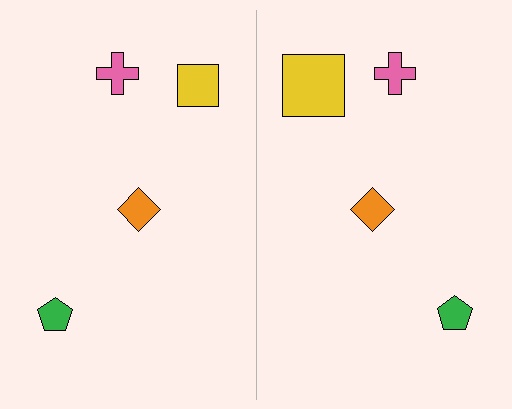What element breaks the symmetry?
The yellow square on the right side has a different size than its mirror counterpart.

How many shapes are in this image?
There are 8 shapes in this image.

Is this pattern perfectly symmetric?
No, the pattern is not perfectly symmetric. The yellow square on the right side has a different size than its mirror counterpart.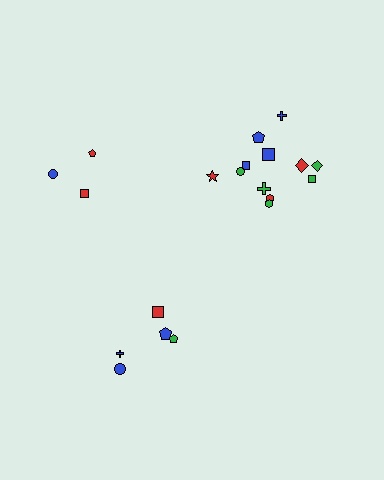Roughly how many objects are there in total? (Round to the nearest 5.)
Roughly 20 objects in total.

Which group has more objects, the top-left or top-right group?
The top-right group.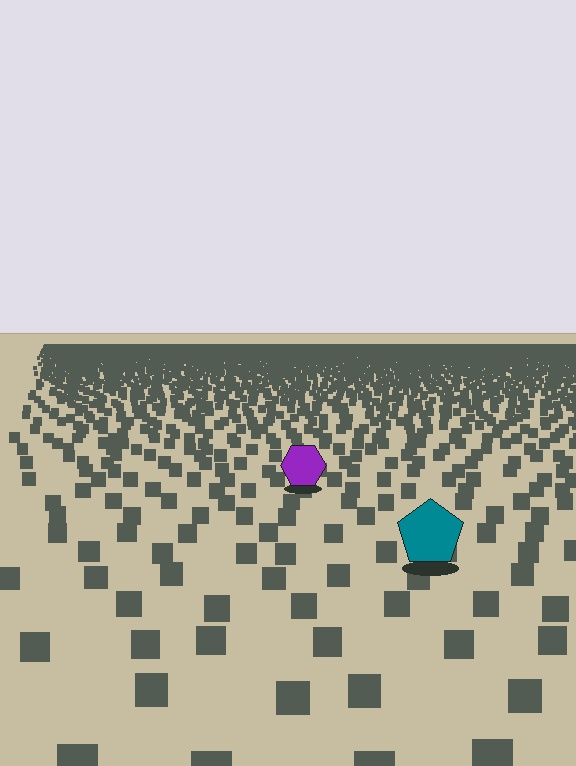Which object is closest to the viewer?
The teal pentagon is closest. The texture marks near it are larger and more spread out.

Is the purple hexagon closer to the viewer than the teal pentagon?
No. The teal pentagon is closer — you can tell from the texture gradient: the ground texture is coarser near it.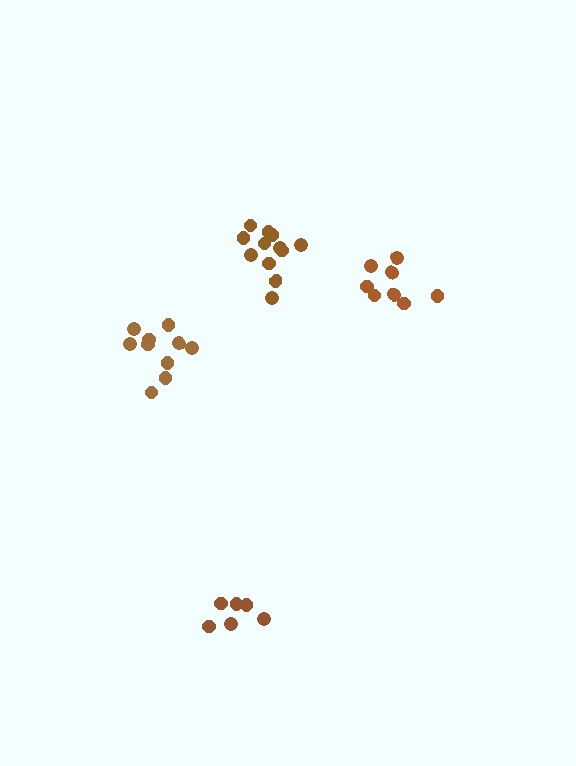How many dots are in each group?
Group 1: 8 dots, Group 2: 12 dots, Group 3: 10 dots, Group 4: 6 dots (36 total).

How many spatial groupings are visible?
There are 4 spatial groupings.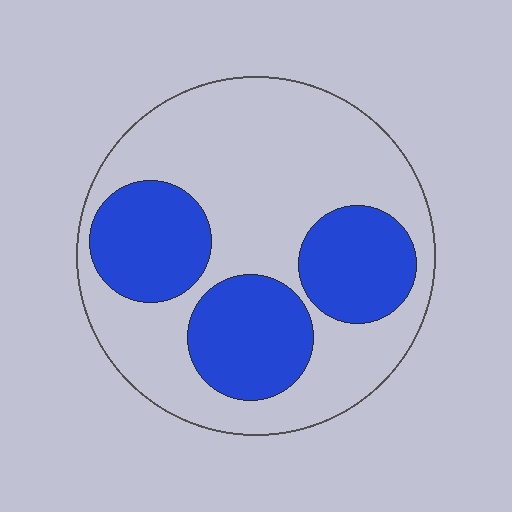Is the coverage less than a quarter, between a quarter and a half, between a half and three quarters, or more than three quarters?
Between a quarter and a half.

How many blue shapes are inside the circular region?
3.